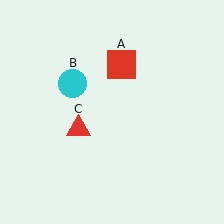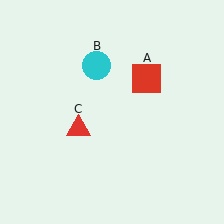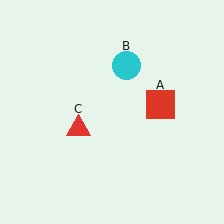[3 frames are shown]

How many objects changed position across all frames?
2 objects changed position: red square (object A), cyan circle (object B).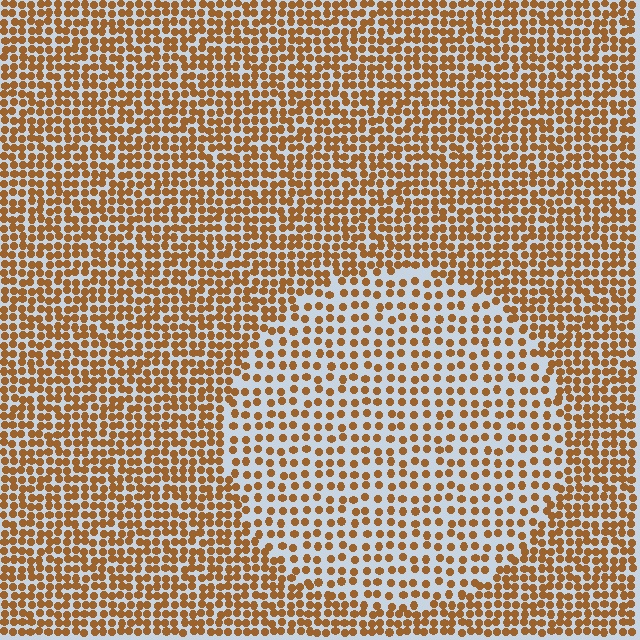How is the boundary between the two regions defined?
The boundary is defined by a change in element density (approximately 1.8x ratio). All elements are the same color, size, and shape.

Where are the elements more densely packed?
The elements are more densely packed outside the circle boundary.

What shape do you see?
I see a circle.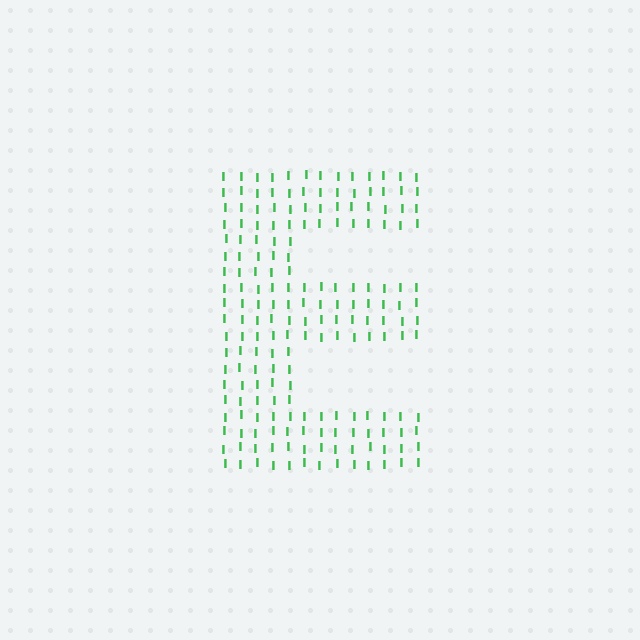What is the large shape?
The large shape is the letter E.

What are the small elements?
The small elements are letter I's.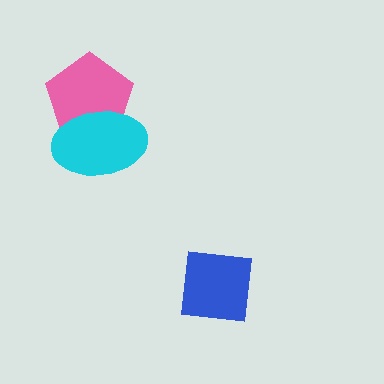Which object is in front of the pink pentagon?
The cyan ellipse is in front of the pink pentagon.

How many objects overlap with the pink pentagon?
1 object overlaps with the pink pentagon.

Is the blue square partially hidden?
No, no other shape covers it.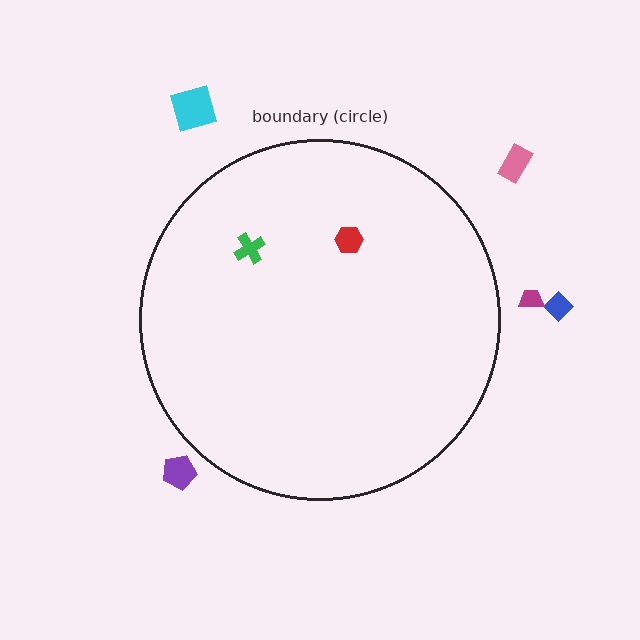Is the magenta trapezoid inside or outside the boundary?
Outside.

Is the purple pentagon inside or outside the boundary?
Outside.